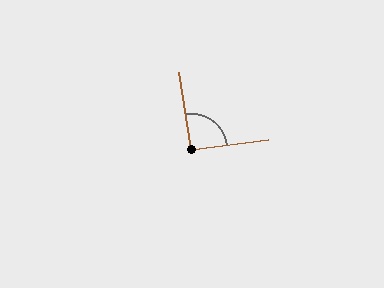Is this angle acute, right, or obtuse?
It is approximately a right angle.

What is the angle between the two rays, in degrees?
Approximately 92 degrees.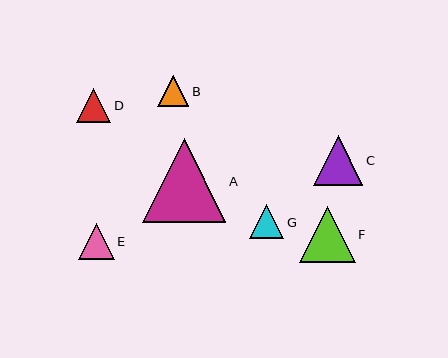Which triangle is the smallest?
Triangle B is the smallest with a size of approximately 31 pixels.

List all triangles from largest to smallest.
From largest to smallest: A, F, C, E, G, D, B.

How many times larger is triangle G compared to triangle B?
Triangle G is approximately 1.1 times the size of triangle B.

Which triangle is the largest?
Triangle A is the largest with a size of approximately 83 pixels.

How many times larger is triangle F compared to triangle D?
Triangle F is approximately 1.7 times the size of triangle D.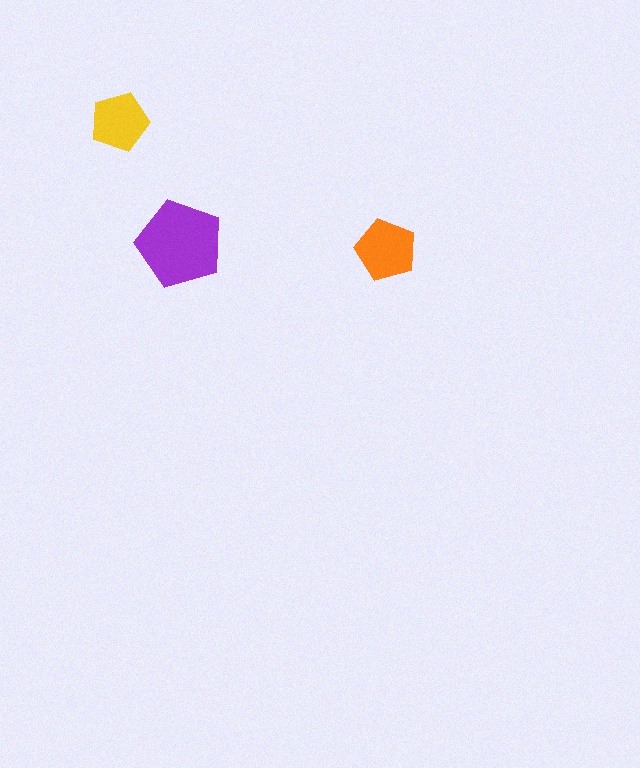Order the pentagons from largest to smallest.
the purple one, the orange one, the yellow one.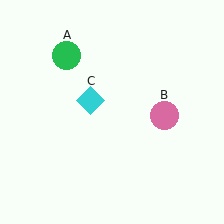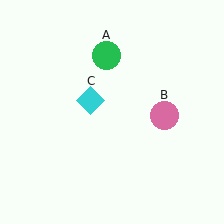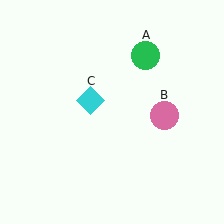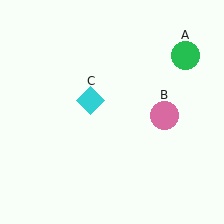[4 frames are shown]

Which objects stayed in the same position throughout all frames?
Pink circle (object B) and cyan diamond (object C) remained stationary.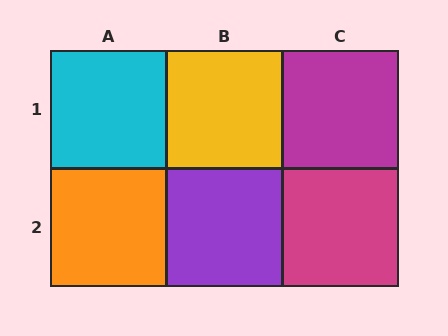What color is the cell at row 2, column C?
Magenta.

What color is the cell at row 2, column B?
Purple.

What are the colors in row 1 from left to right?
Cyan, yellow, magenta.